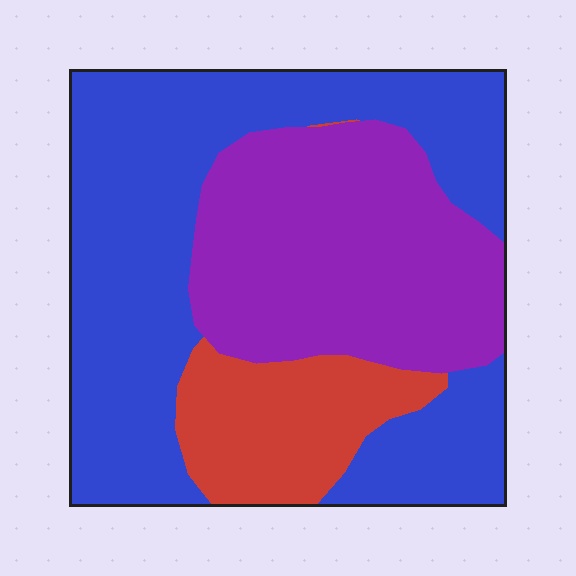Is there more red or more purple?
Purple.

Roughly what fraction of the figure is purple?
Purple covers around 35% of the figure.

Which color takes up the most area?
Blue, at roughly 50%.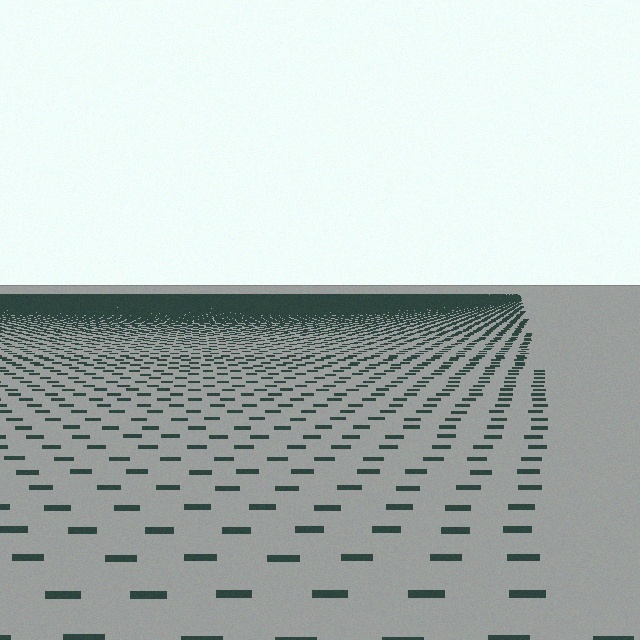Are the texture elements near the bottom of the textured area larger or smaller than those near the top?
Larger. Near the bottom, elements are closer to the viewer and appear at a bigger on-screen size.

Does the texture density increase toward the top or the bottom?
Density increases toward the top.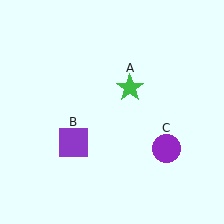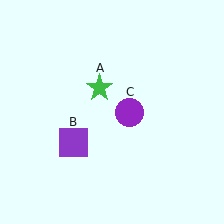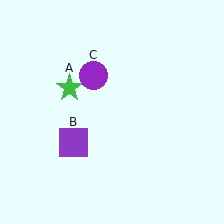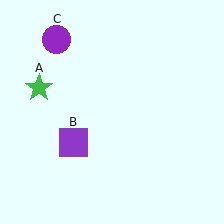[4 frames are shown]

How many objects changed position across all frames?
2 objects changed position: green star (object A), purple circle (object C).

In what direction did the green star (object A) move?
The green star (object A) moved left.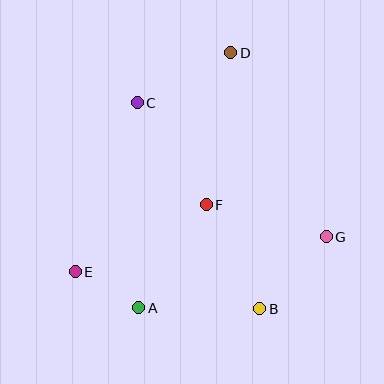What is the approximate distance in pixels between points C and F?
The distance between C and F is approximately 123 pixels.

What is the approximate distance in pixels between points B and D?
The distance between B and D is approximately 257 pixels.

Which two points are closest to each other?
Points A and E are closest to each other.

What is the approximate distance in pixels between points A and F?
The distance between A and F is approximately 123 pixels.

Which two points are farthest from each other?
Points A and D are farthest from each other.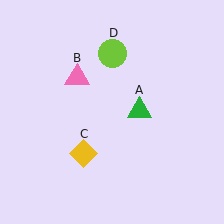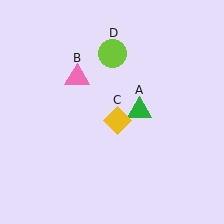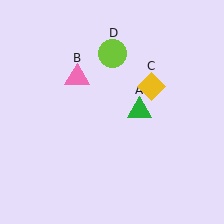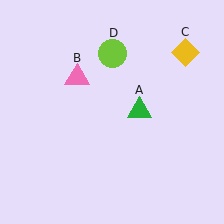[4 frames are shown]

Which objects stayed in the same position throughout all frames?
Green triangle (object A) and pink triangle (object B) and lime circle (object D) remained stationary.